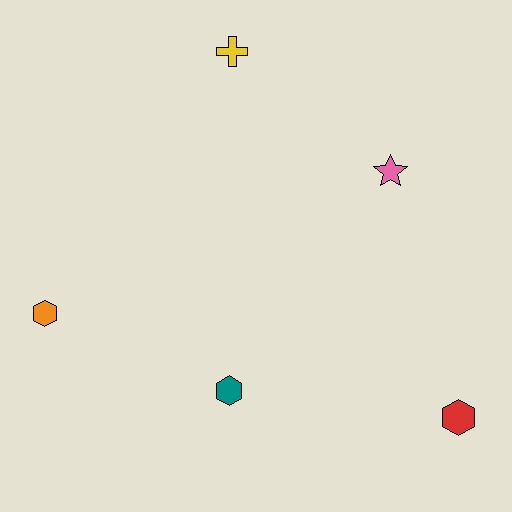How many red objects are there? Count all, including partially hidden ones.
There is 1 red object.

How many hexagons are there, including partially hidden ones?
There are 3 hexagons.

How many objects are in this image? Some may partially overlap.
There are 5 objects.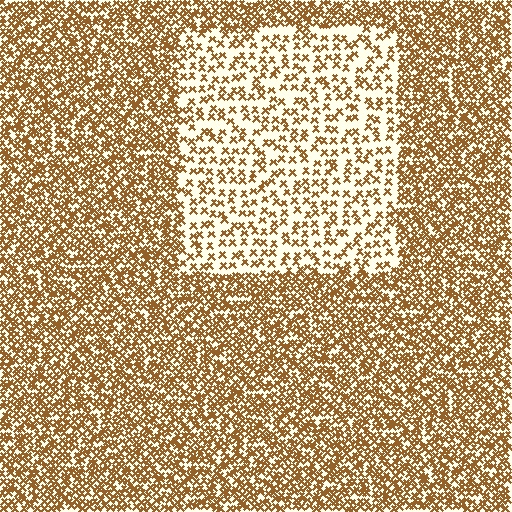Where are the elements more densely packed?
The elements are more densely packed outside the rectangle boundary.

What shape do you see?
I see a rectangle.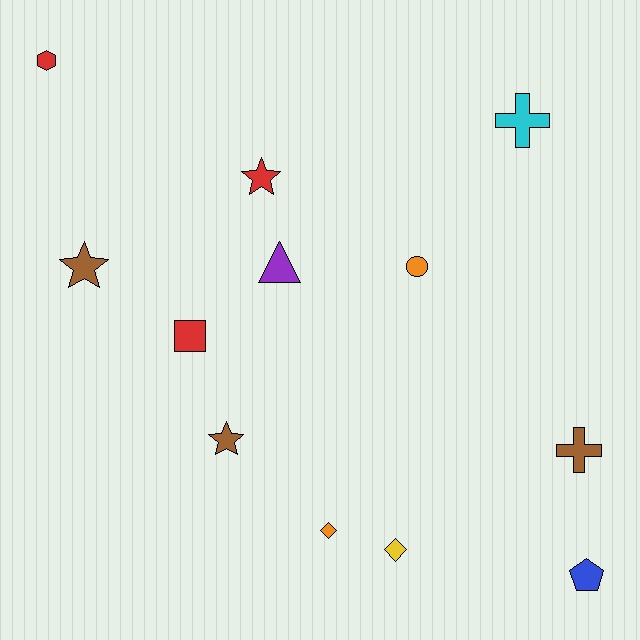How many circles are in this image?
There is 1 circle.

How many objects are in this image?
There are 12 objects.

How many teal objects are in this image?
There are no teal objects.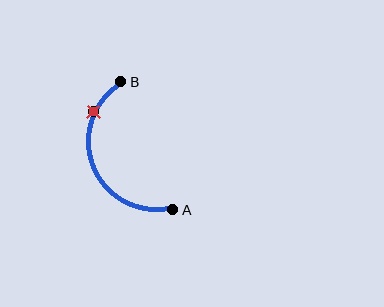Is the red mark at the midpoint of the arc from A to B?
No. The red mark lies on the arc but is closer to endpoint B. The arc midpoint would be at the point on the curve equidistant along the arc from both A and B.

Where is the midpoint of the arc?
The arc midpoint is the point on the curve farthest from the straight line joining A and B. It sits to the left of that line.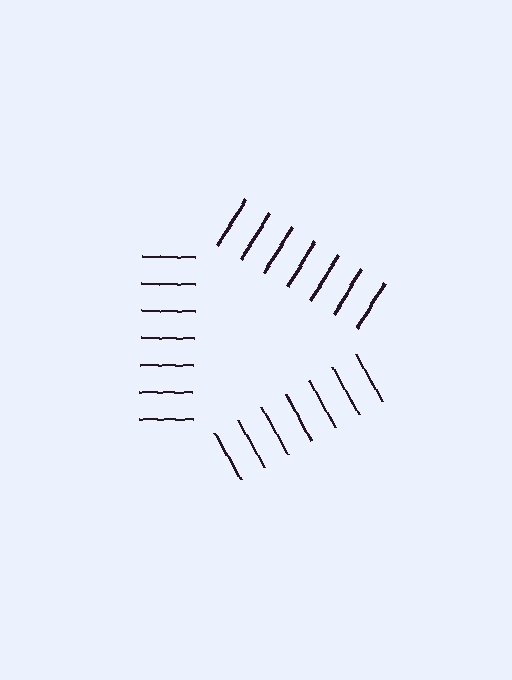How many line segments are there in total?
21 — 7 along each of the 3 edges.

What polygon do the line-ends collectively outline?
An illusory triangle — the line segments terminate on its edges but no continuous stroke is drawn.